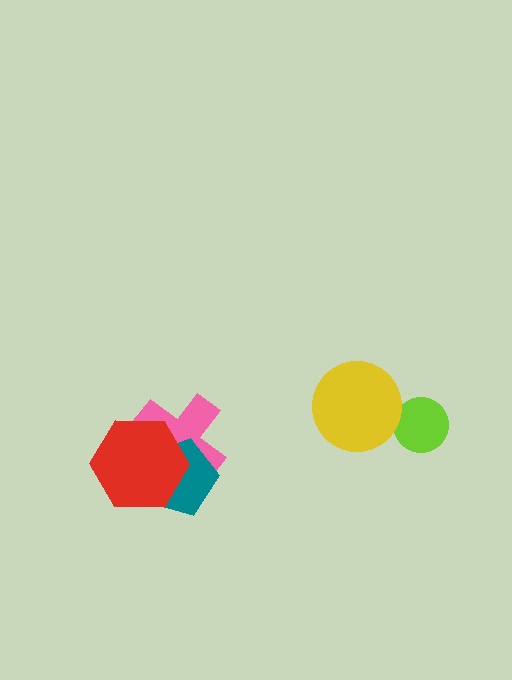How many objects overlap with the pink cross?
2 objects overlap with the pink cross.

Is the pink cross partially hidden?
Yes, it is partially covered by another shape.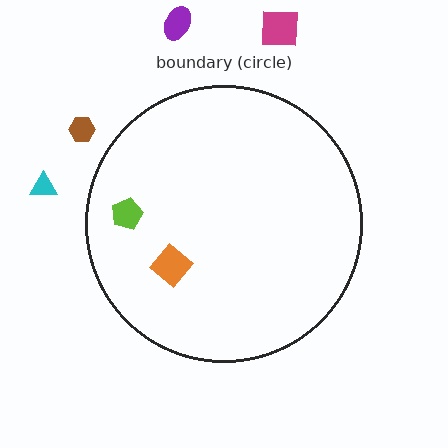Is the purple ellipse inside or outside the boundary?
Outside.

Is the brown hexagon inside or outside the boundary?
Outside.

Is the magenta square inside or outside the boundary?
Outside.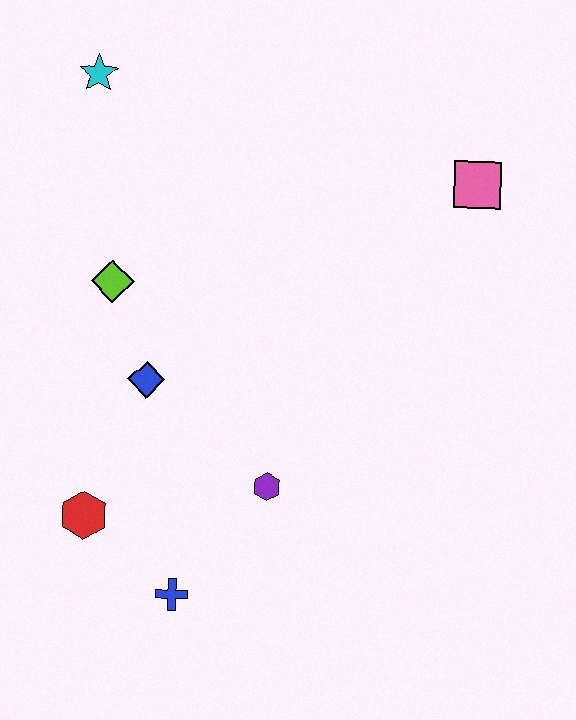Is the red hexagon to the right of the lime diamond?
No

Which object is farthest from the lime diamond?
The pink square is farthest from the lime diamond.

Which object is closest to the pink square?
The purple hexagon is closest to the pink square.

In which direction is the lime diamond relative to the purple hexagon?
The lime diamond is above the purple hexagon.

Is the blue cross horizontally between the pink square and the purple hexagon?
No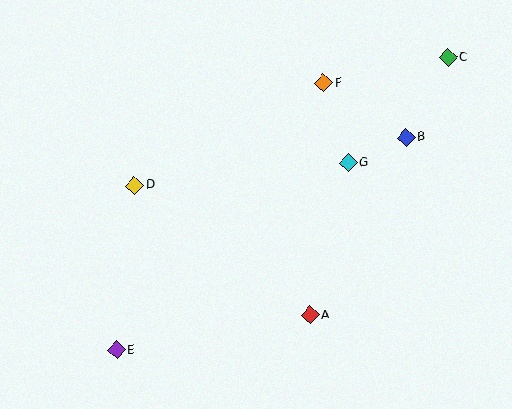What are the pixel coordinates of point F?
Point F is at (324, 83).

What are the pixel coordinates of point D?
Point D is at (134, 185).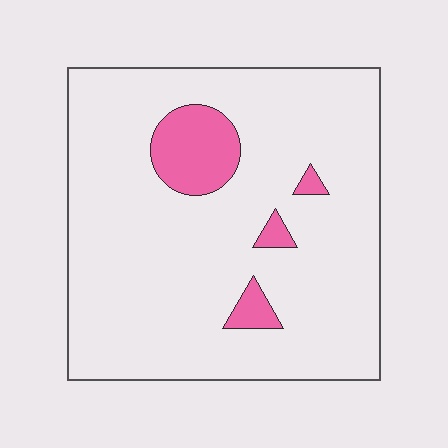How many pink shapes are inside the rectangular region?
4.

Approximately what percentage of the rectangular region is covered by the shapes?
Approximately 10%.